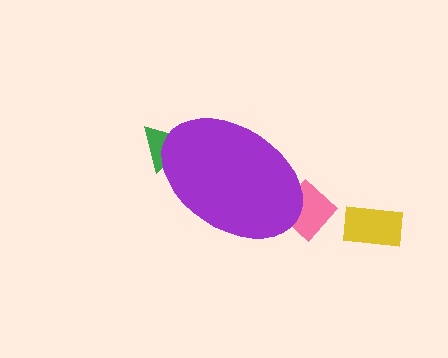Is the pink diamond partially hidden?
Yes, the pink diamond is partially hidden behind the purple ellipse.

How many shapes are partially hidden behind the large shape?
2 shapes are partially hidden.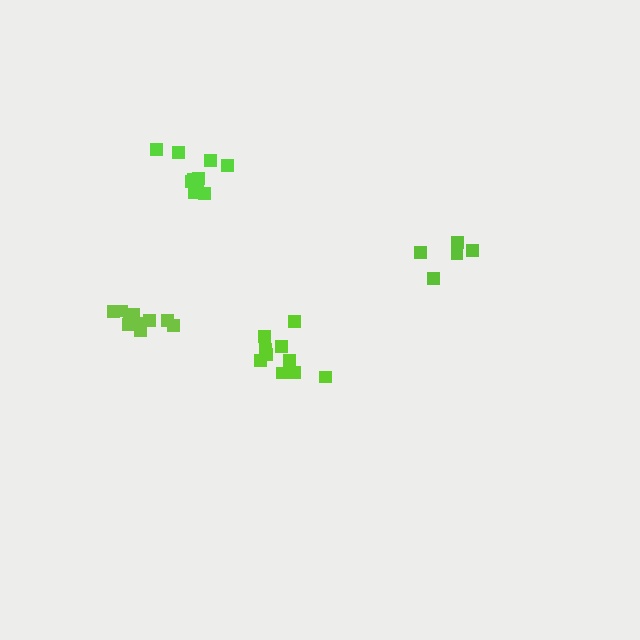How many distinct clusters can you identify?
There are 4 distinct clusters.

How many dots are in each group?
Group 1: 10 dots, Group 2: 10 dots, Group 3: 10 dots, Group 4: 5 dots (35 total).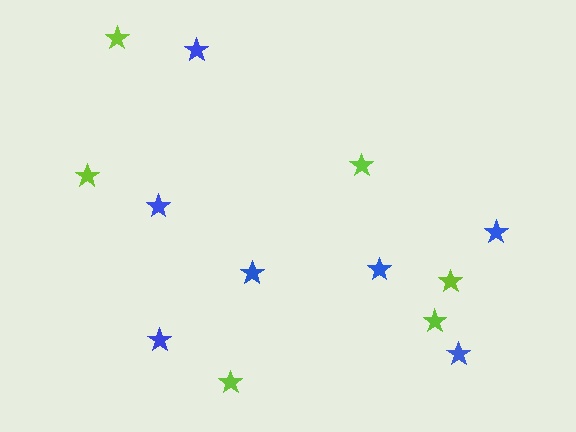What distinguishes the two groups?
There are 2 groups: one group of blue stars (7) and one group of lime stars (6).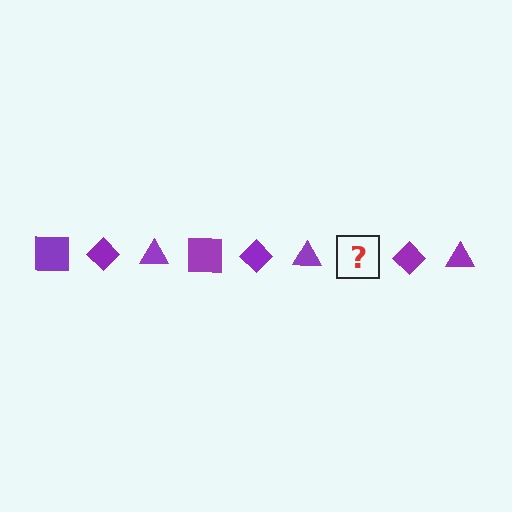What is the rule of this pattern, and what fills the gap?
The rule is that the pattern cycles through square, diamond, triangle shapes in purple. The gap should be filled with a purple square.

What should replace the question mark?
The question mark should be replaced with a purple square.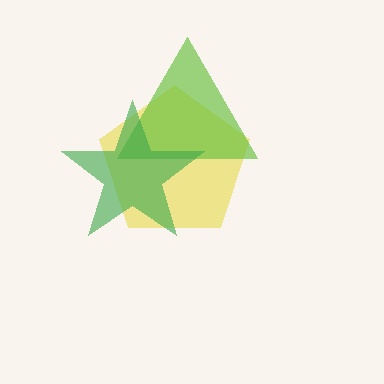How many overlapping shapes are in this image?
There are 3 overlapping shapes in the image.